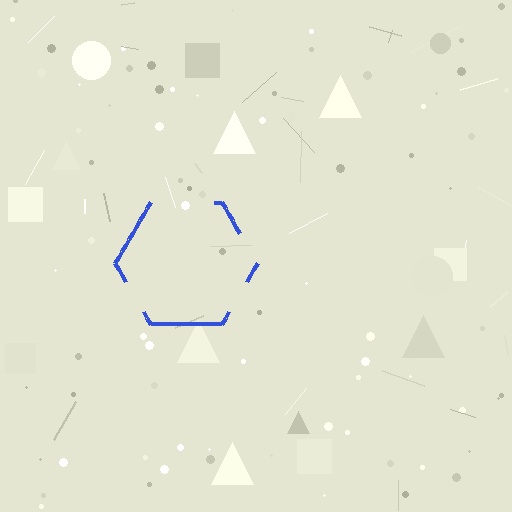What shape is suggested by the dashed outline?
The dashed outline suggests a hexagon.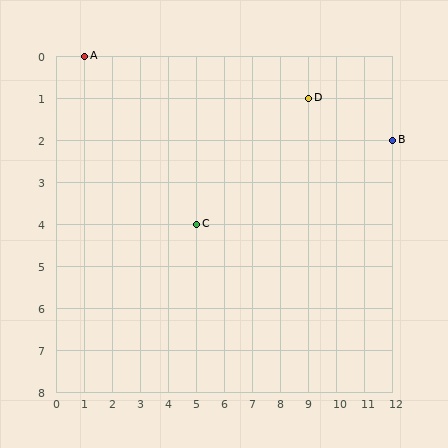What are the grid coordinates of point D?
Point D is at grid coordinates (9, 1).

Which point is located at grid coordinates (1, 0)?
Point A is at (1, 0).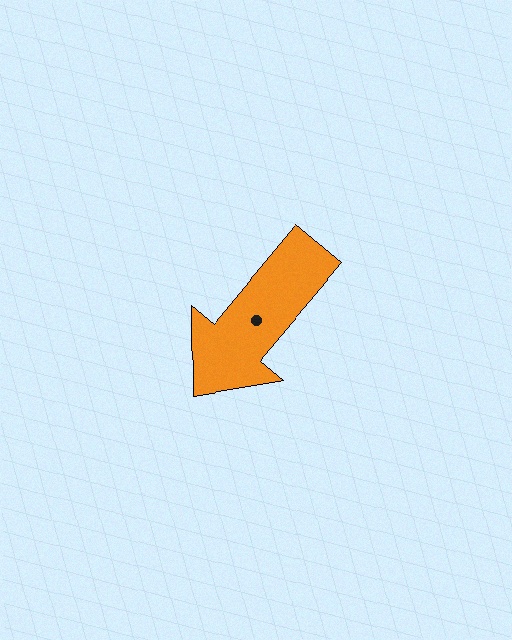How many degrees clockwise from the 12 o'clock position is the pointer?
Approximately 220 degrees.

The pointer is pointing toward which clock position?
Roughly 7 o'clock.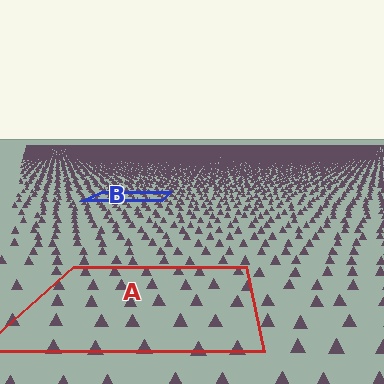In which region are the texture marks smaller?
The texture marks are smaller in region B, because it is farther away.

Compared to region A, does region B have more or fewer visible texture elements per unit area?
Region B has more texture elements per unit area — they are packed more densely because it is farther away.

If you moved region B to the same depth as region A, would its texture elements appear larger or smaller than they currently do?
They would appear larger. At a closer depth, the same texture elements are projected at a bigger on-screen size.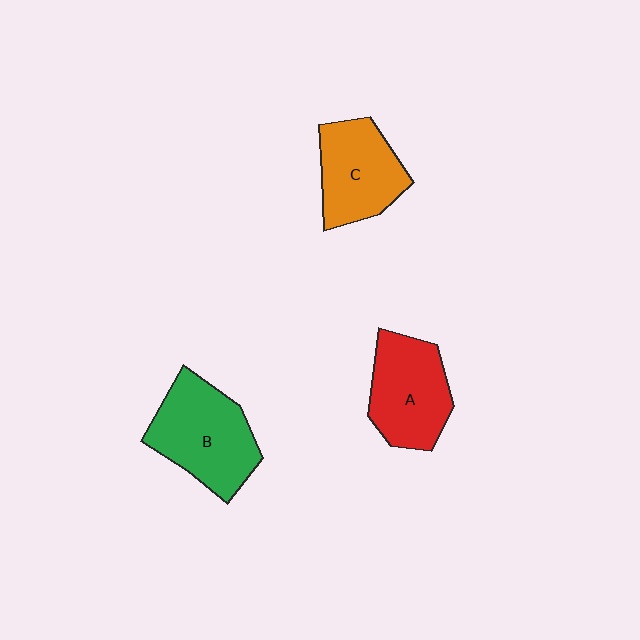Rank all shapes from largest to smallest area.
From largest to smallest: B (green), A (red), C (orange).